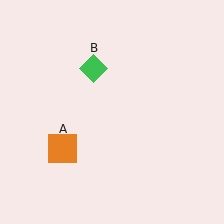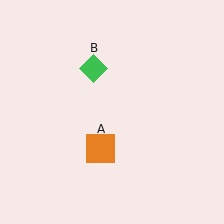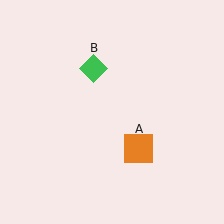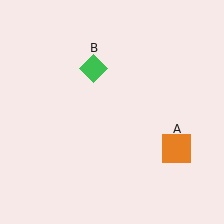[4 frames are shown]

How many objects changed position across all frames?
1 object changed position: orange square (object A).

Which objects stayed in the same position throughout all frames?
Green diamond (object B) remained stationary.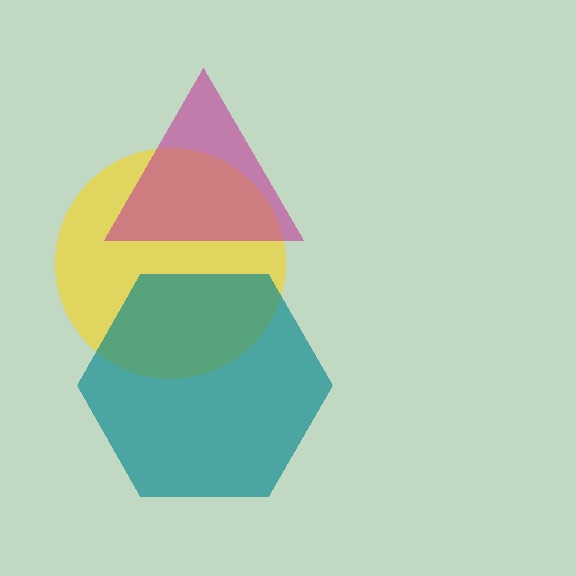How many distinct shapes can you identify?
There are 3 distinct shapes: a yellow circle, a magenta triangle, a teal hexagon.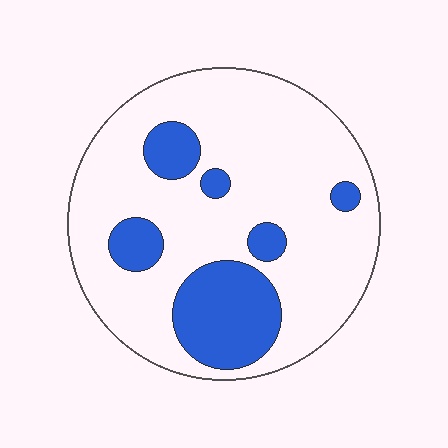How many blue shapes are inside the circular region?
6.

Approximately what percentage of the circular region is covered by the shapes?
Approximately 20%.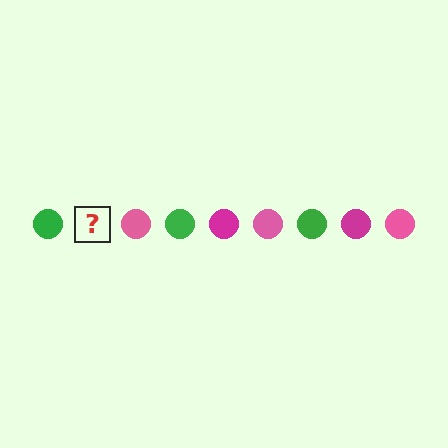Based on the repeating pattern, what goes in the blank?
The blank should be a magenta circle.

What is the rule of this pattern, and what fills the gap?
The rule is that the pattern cycles through green, magenta, pink circles. The gap should be filled with a magenta circle.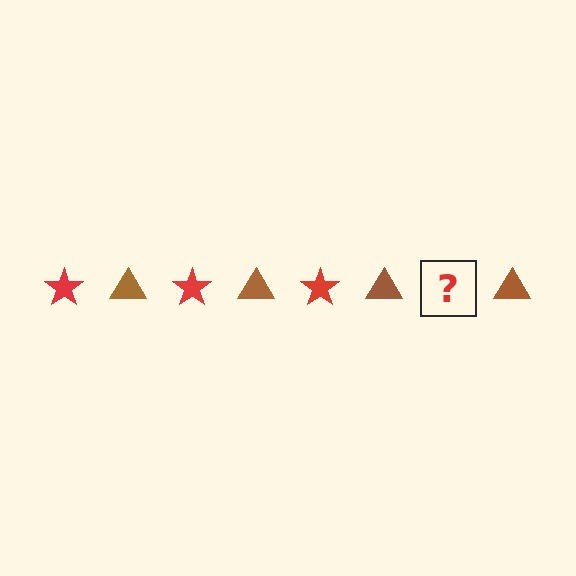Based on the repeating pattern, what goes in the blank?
The blank should be a red star.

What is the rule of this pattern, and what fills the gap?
The rule is that the pattern alternates between red star and brown triangle. The gap should be filled with a red star.